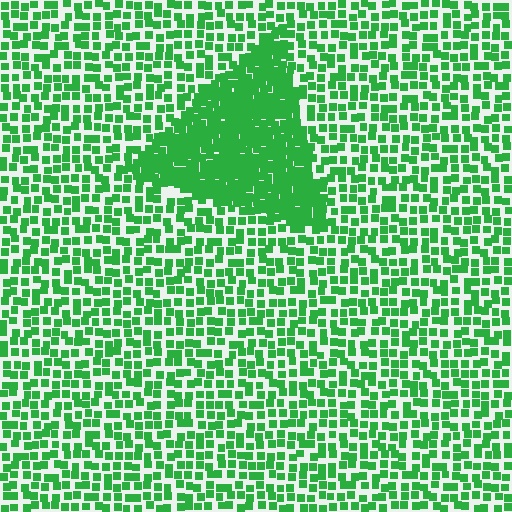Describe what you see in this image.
The image contains small green elements arranged at two different densities. A triangle-shaped region is visible where the elements are more densely packed than the surrounding area.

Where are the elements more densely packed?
The elements are more densely packed inside the triangle boundary.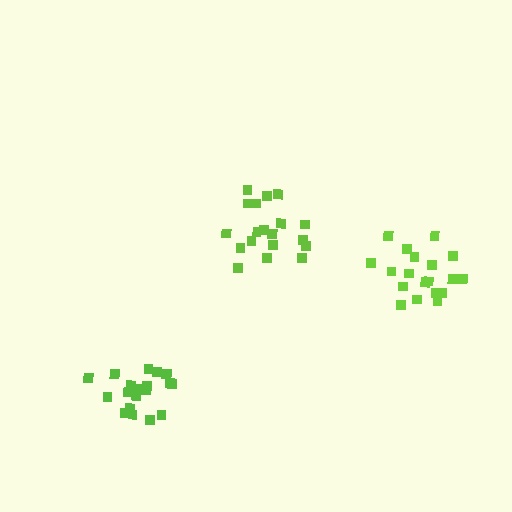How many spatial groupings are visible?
There are 3 spatial groupings.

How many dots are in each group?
Group 1: 20 dots, Group 2: 19 dots, Group 3: 19 dots (58 total).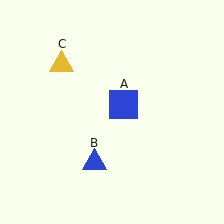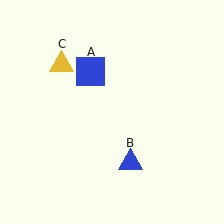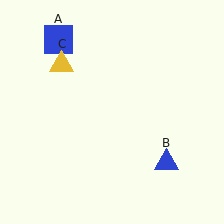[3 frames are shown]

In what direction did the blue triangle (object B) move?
The blue triangle (object B) moved right.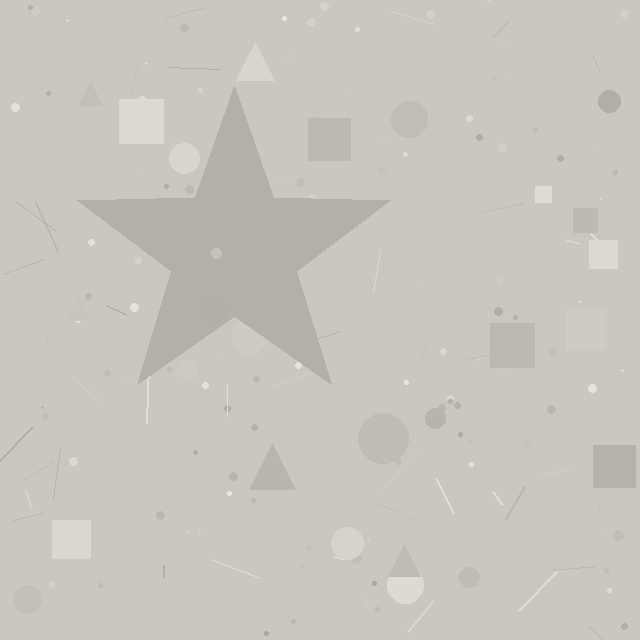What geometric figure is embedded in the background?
A star is embedded in the background.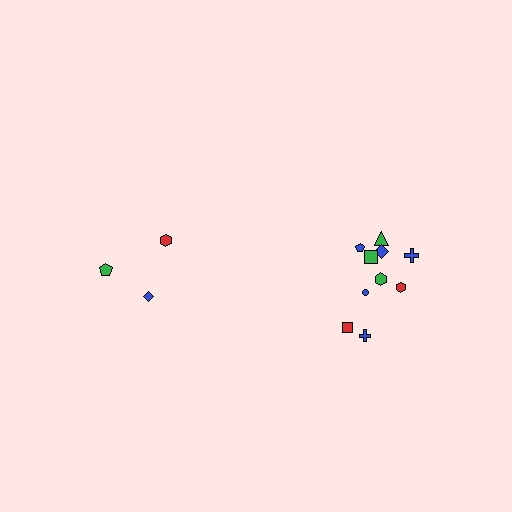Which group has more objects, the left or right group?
The right group.